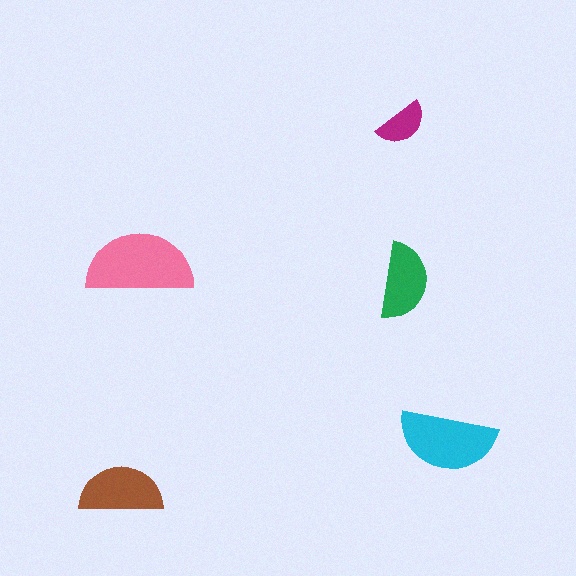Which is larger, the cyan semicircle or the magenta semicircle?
The cyan one.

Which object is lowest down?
The brown semicircle is bottommost.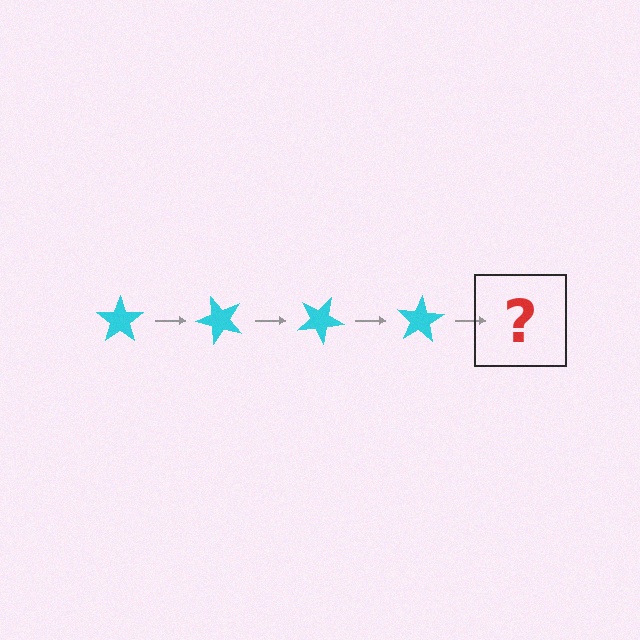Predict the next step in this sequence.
The next step is a cyan star rotated 200 degrees.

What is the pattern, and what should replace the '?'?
The pattern is that the star rotates 50 degrees each step. The '?' should be a cyan star rotated 200 degrees.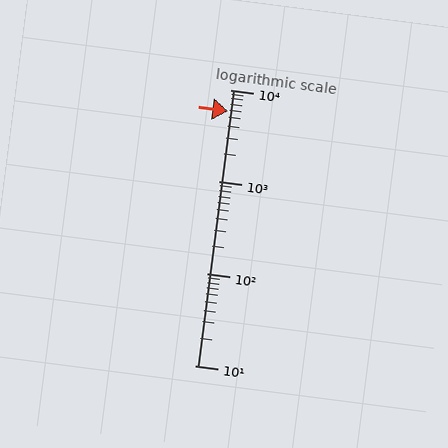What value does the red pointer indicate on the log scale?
The pointer indicates approximately 5900.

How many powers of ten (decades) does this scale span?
The scale spans 3 decades, from 10 to 10000.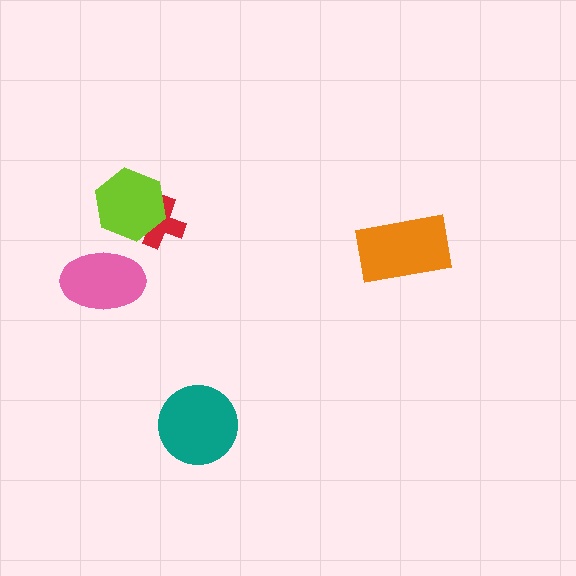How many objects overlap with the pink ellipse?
0 objects overlap with the pink ellipse.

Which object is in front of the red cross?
The lime hexagon is in front of the red cross.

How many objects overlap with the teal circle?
0 objects overlap with the teal circle.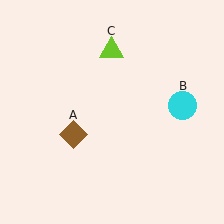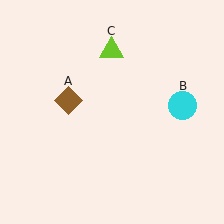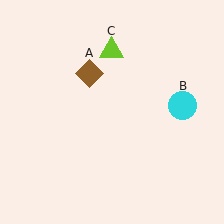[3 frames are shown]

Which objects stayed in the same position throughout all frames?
Cyan circle (object B) and lime triangle (object C) remained stationary.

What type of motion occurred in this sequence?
The brown diamond (object A) rotated clockwise around the center of the scene.